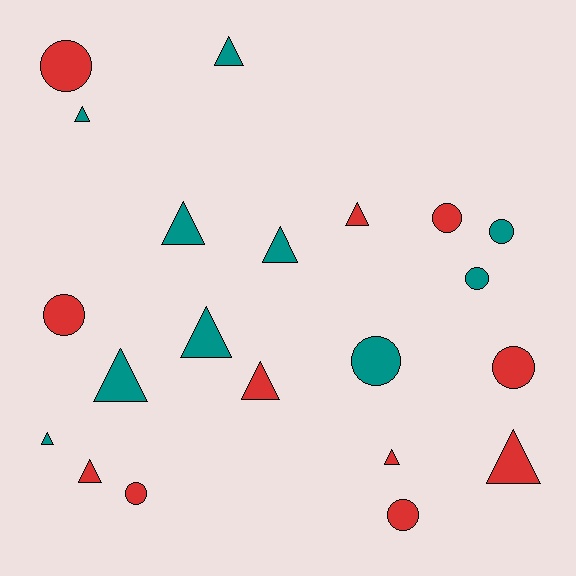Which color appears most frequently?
Red, with 11 objects.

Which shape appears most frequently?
Triangle, with 12 objects.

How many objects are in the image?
There are 21 objects.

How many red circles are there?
There are 6 red circles.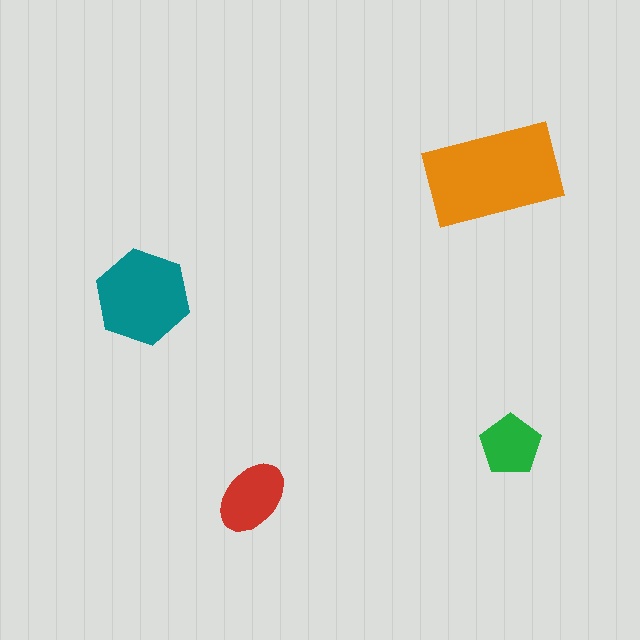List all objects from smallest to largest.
The green pentagon, the red ellipse, the teal hexagon, the orange rectangle.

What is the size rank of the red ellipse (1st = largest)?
3rd.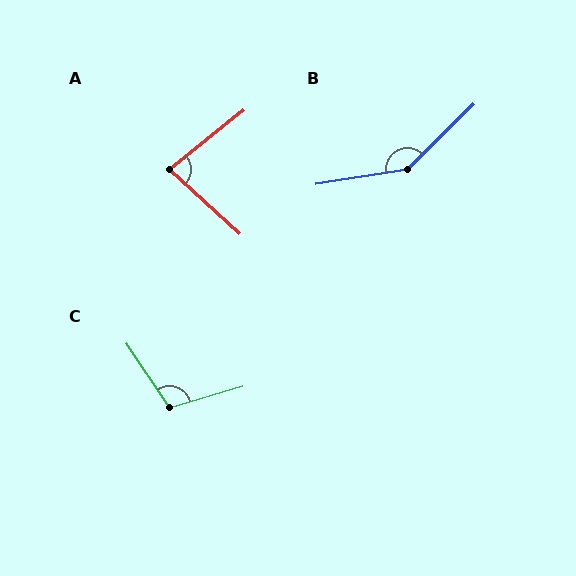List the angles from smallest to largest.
A (81°), C (108°), B (145°).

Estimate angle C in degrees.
Approximately 108 degrees.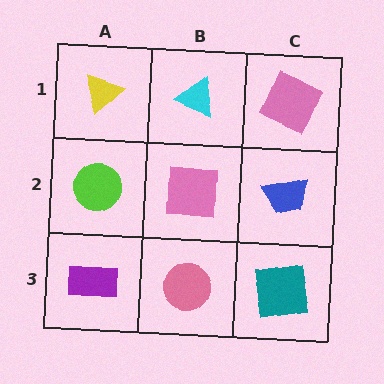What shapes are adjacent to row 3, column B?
A pink square (row 2, column B), a purple rectangle (row 3, column A), a teal square (row 3, column C).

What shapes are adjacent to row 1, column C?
A blue trapezoid (row 2, column C), a cyan triangle (row 1, column B).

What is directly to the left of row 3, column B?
A purple rectangle.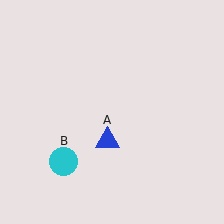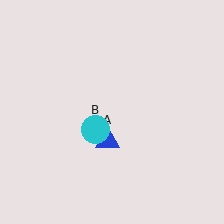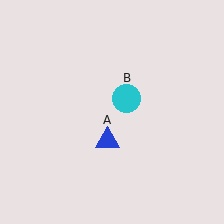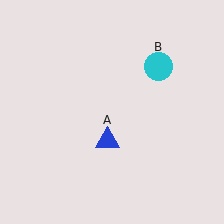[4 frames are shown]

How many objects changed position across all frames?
1 object changed position: cyan circle (object B).